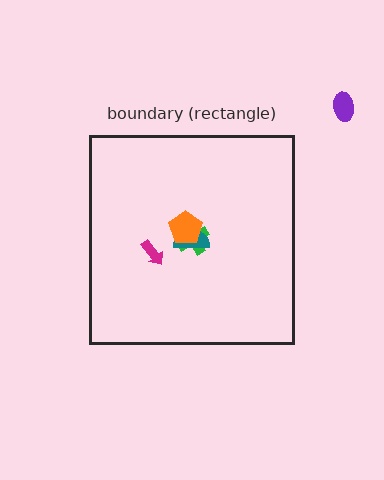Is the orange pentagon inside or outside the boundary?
Inside.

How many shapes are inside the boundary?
4 inside, 1 outside.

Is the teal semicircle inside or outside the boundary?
Inside.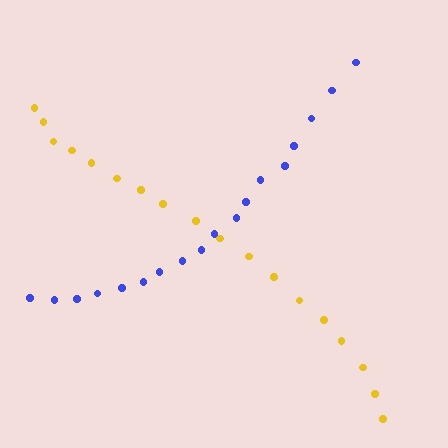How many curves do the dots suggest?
There are 2 distinct paths.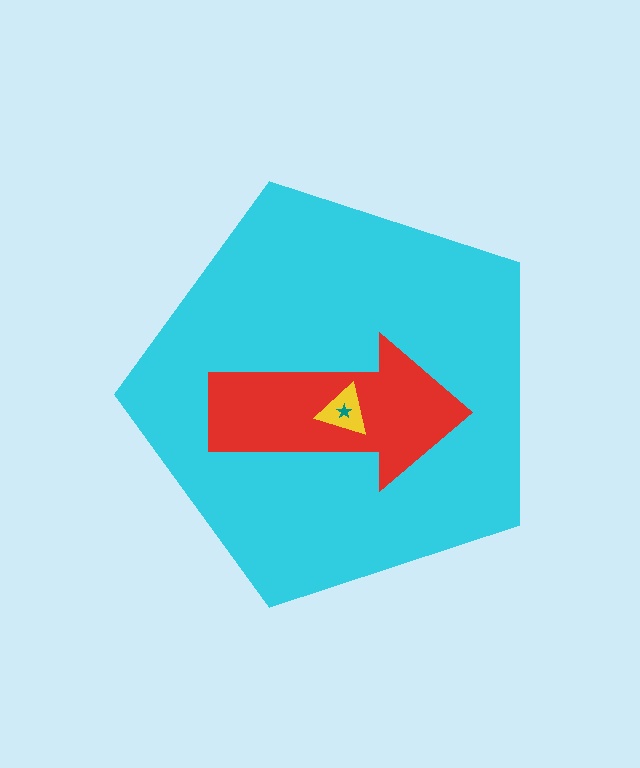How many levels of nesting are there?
4.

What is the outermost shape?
The cyan pentagon.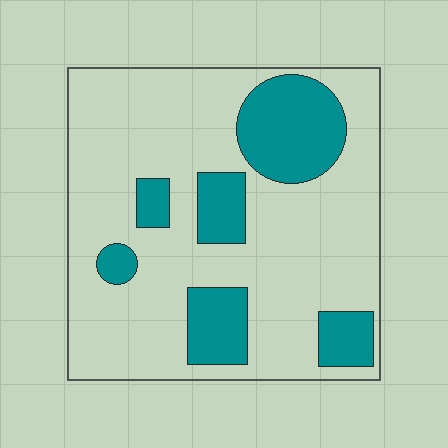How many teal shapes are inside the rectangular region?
6.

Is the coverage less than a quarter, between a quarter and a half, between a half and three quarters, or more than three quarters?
Less than a quarter.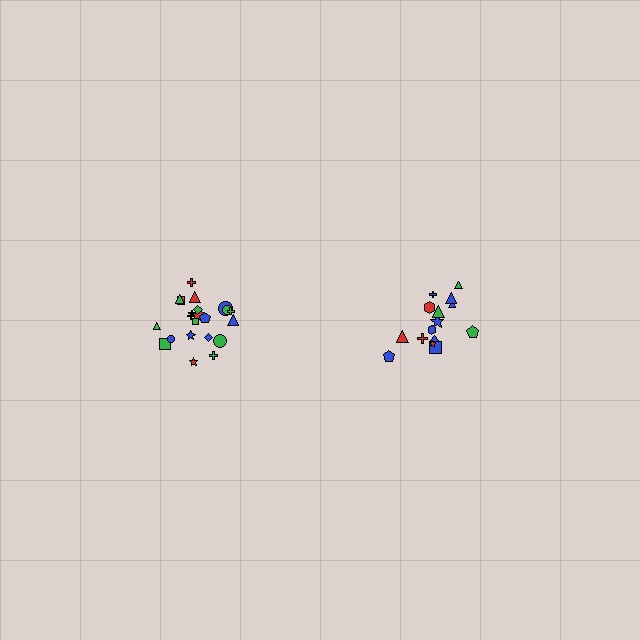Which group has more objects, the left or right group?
The left group.